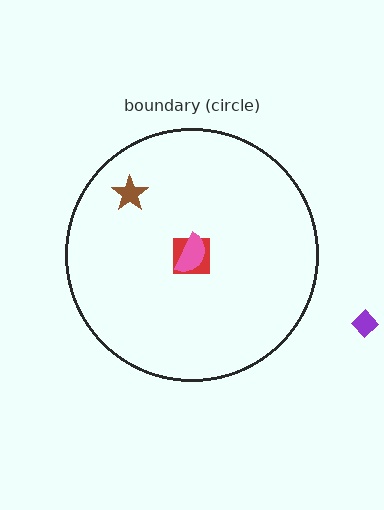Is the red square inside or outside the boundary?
Inside.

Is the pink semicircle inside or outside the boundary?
Inside.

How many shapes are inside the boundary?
3 inside, 1 outside.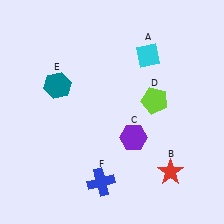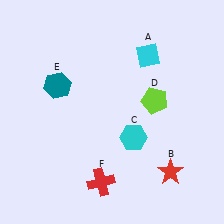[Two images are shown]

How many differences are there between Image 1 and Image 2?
There are 2 differences between the two images.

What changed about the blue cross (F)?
In Image 1, F is blue. In Image 2, it changed to red.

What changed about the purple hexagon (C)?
In Image 1, C is purple. In Image 2, it changed to cyan.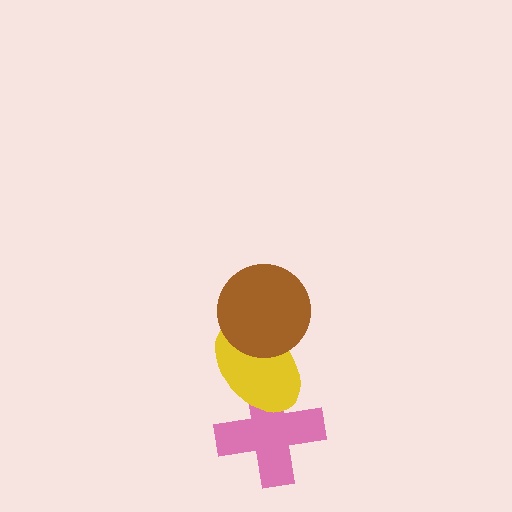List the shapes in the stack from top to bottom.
From top to bottom: the brown circle, the yellow ellipse, the pink cross.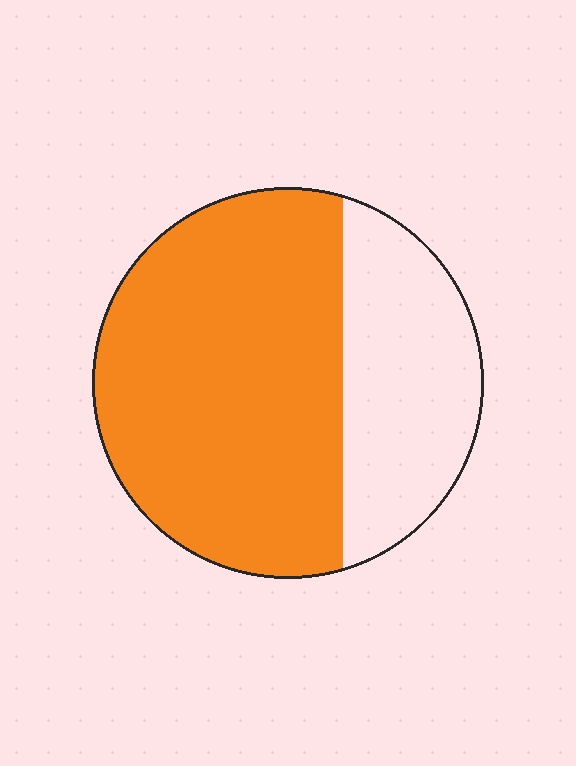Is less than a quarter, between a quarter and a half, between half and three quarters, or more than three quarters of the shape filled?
Between half and three quarters.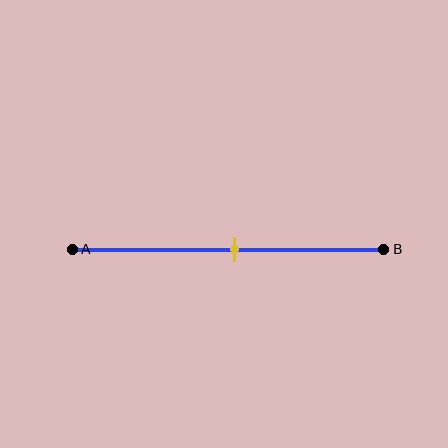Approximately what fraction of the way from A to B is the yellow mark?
The yellow mark is approximately 50% of the way from A to B.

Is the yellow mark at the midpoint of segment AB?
Yes, the mark is approximately at the midpoint.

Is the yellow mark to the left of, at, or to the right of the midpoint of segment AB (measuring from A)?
The yellow mark is approximately at the midpoint of segment AB.